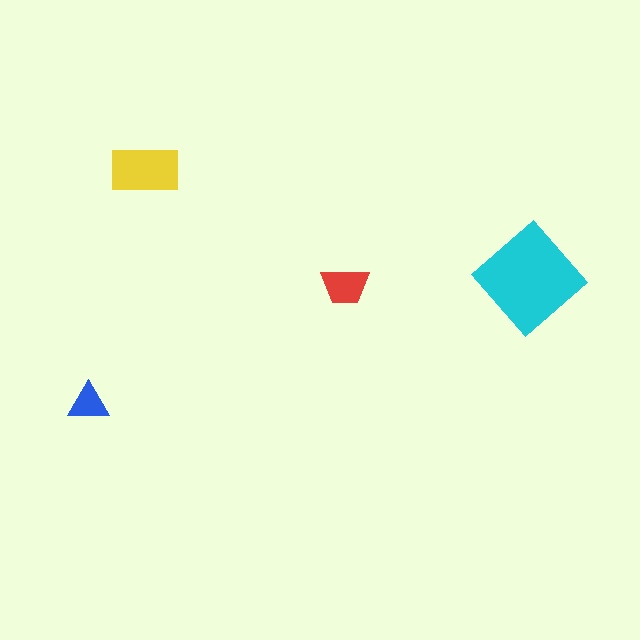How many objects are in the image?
There are 4 objects in the image.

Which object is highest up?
The yellow rectangle is topmost.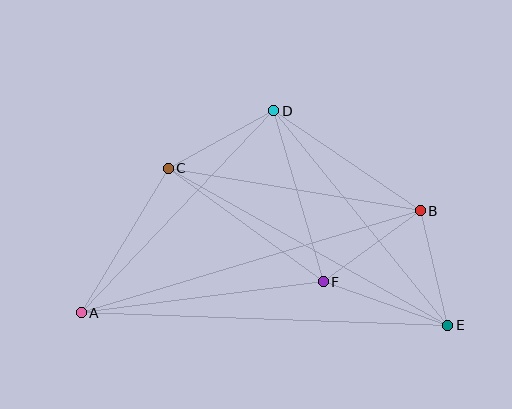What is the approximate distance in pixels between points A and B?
The distance between A and B is approximately 354 pixels.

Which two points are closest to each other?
Points B and E are closest to each other.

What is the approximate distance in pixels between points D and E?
The distance between D and E is approximately 276 pixels.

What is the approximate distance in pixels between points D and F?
The distance between D and F is approximately 178 pixels.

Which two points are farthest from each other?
Points A and E are farthest from each other.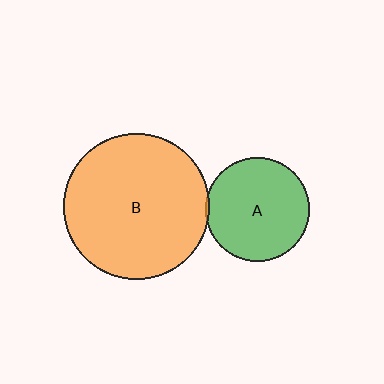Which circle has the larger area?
Circle B (orange).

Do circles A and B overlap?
Yes.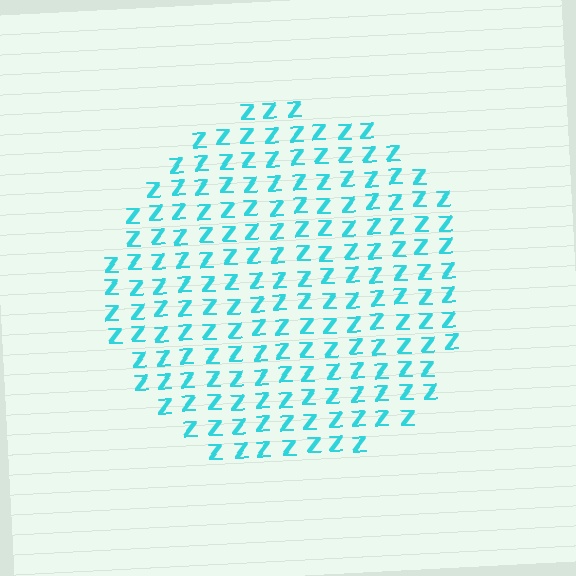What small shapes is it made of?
It is made of small letter Z's.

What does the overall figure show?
The overall figure shows a circle.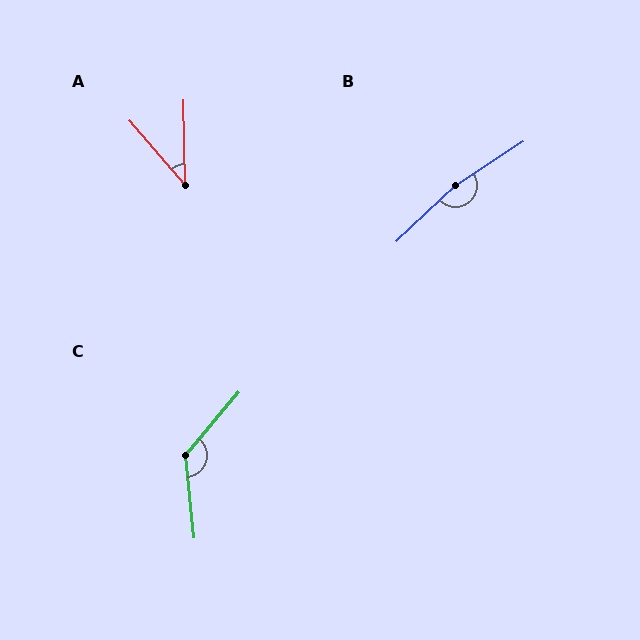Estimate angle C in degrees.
Approximately 134 degrees.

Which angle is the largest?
B, at approximately 170 degrees.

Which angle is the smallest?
A, at approximately 40 degrees.